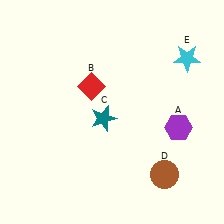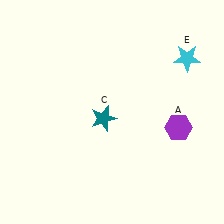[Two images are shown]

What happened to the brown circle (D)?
The brown circle (D) was removed in Image 2. It was in the bottom-right area of Image 1.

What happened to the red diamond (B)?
The red diamond (B) was removed in Image 2. It was in the top-left area of Image 1.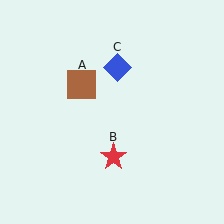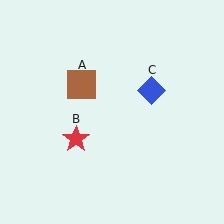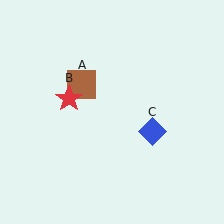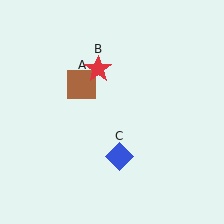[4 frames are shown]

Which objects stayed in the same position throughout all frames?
Brown square (object A) remained stationary.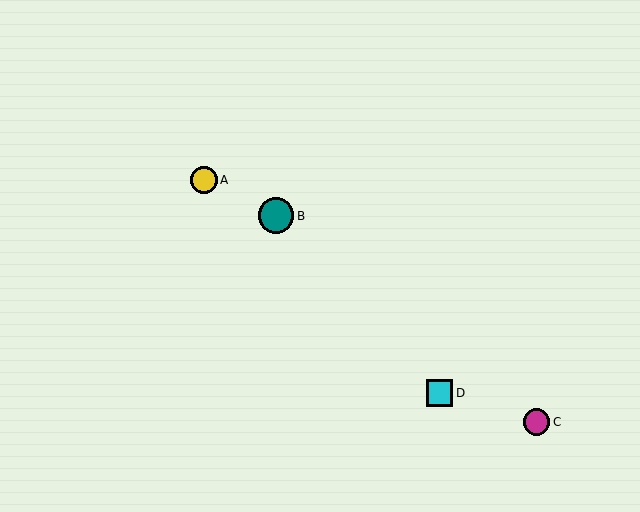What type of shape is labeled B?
Shape B is a teal circle.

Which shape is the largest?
The teal circle (labeled B) is the largest.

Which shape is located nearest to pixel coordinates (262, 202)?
The teal circle (labeled B) at (276, 216) is nearest to that location.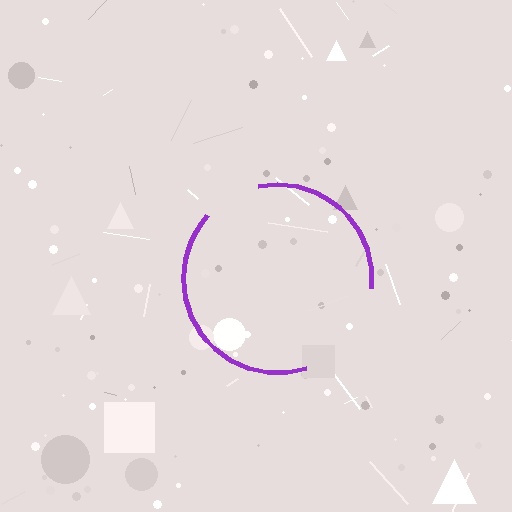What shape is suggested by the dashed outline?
The dashed outline suggests a circle.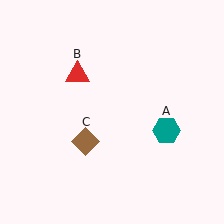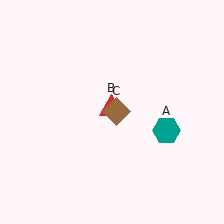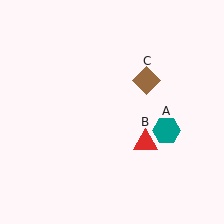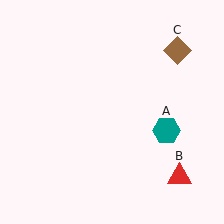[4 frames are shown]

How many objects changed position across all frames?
2 objects changed position: red triangle (object B), brown diamond (object C).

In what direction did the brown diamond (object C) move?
The brown diamond (object C) moved up and to the right.